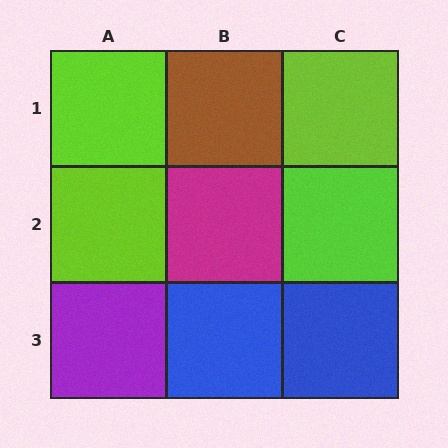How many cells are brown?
1 cell is brown.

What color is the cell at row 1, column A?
Lime.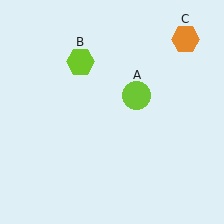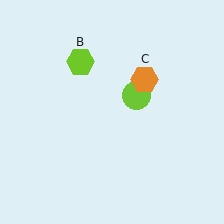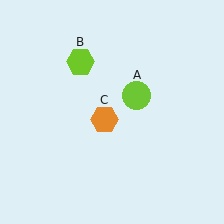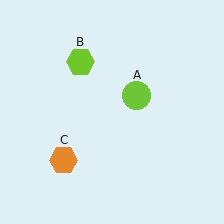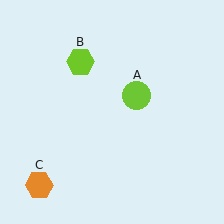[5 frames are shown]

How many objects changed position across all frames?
1 object changed position: orange hexagon (object C).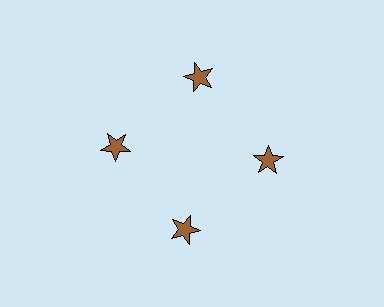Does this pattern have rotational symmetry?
Yes, this pattern has 4-fold rotational symmetry. It looks the same after rotating 90 degrees around the center.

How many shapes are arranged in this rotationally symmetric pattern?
There are 4 shapes, arranged in 4 groups of 1.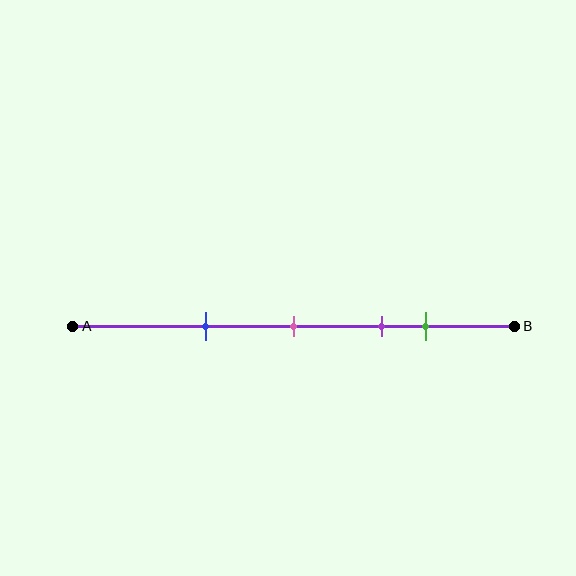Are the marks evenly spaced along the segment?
No, the marks are not evenly spaced.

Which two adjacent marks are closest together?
The purple and green marks are the closest adjacent pair.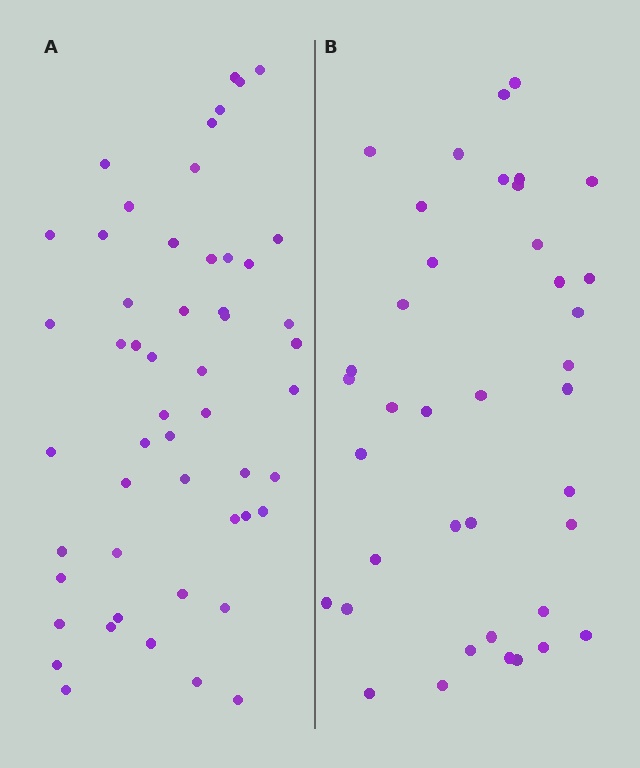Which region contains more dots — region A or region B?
Region A (the left region) has more dots.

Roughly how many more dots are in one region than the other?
Region A has approximately 15 more dots than region B.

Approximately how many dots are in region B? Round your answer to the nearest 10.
About 40 dots. (The exact count is 39, which rounds to 40.)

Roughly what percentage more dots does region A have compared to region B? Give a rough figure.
About 35% more.